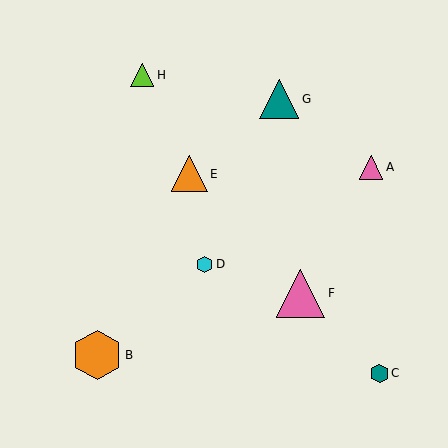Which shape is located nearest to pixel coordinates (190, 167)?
The orange triangle (labeled E) at (189, 174) is nearest to that location.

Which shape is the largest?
The orange hexagon (labeled B) is the largest.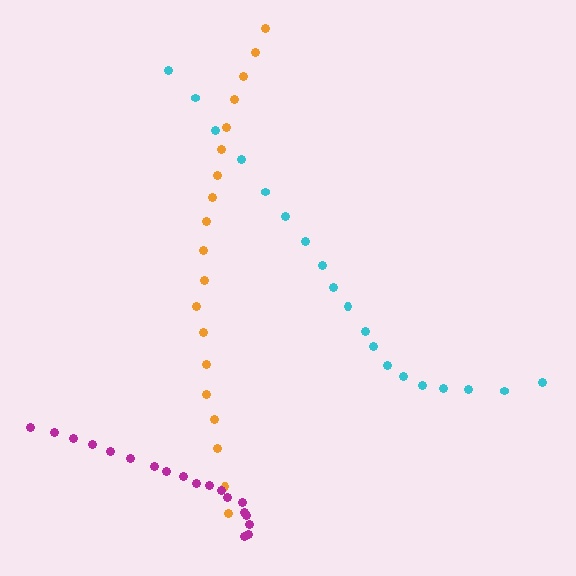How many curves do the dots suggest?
There are 3 distinct paths.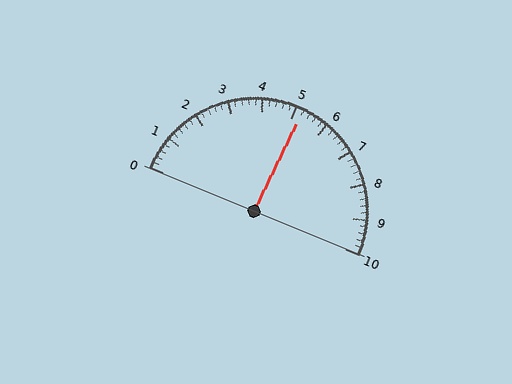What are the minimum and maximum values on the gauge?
The gauge ranges from 0 to 10.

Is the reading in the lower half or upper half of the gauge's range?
The reading is in the upper half of the range (0 to 10).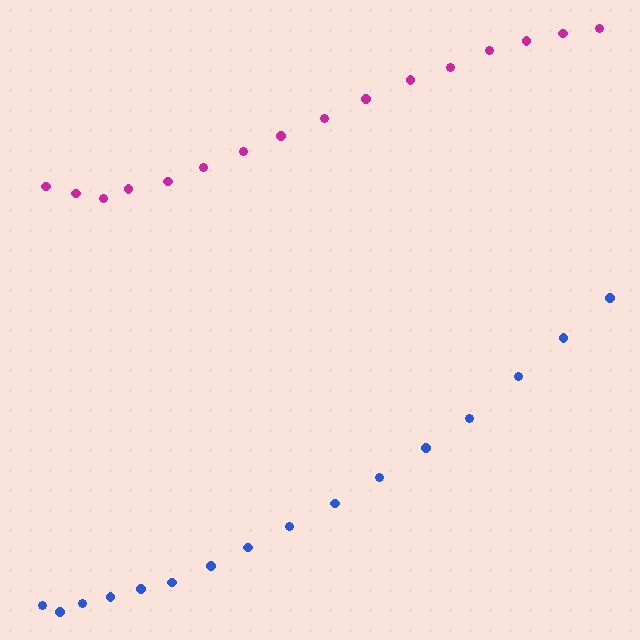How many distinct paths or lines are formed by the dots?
There are 2 distinct paths.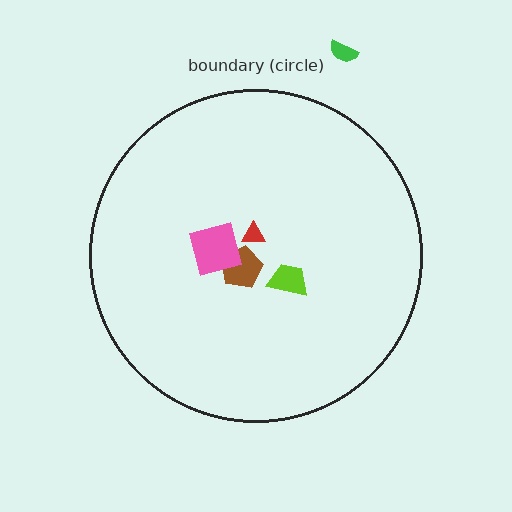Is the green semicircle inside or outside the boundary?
Outside.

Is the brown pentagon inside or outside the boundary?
Inside.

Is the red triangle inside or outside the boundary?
Inside.